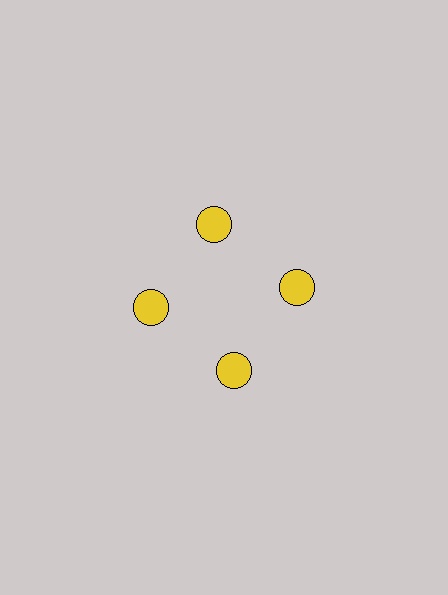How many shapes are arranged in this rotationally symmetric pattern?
There are 4 shapes, arranged in 4 groups of 1.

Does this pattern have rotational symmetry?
Yes, this pattern has 4-fold rotational symmetry. It looks the same after rotating 90 degrees around the center.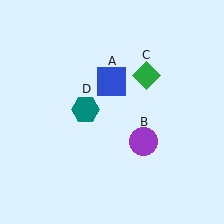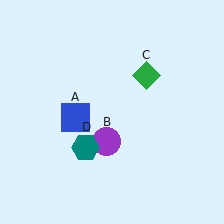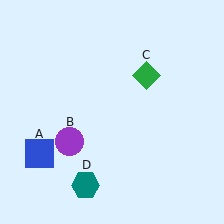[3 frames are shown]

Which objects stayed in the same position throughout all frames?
Green diamond (object C) remained stationary.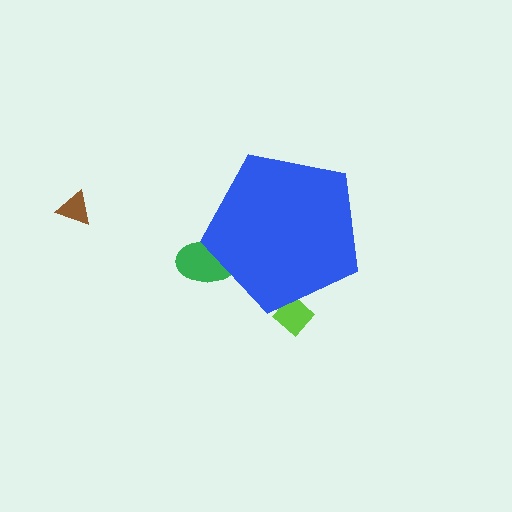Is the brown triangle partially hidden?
No, the brown triangle is fully visible.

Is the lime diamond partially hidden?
Yes, the lime diamond is partially hidden behind the blue pentagon.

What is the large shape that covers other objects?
A blue pentagon.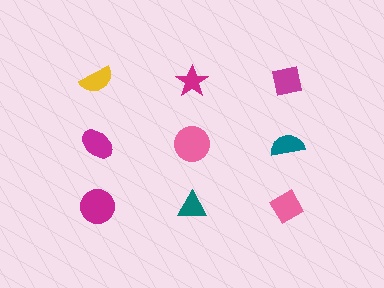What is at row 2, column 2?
A pink circle.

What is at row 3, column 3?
A pink diamond.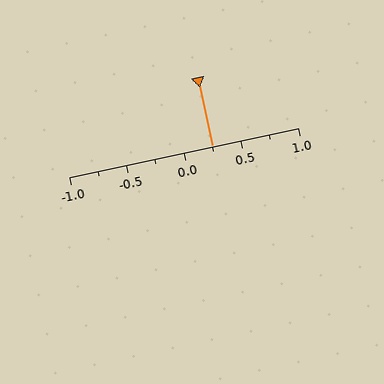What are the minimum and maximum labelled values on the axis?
The axis runs from -1.0 to 1.0.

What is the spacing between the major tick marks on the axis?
The major ticks are spaced 0.5 apart.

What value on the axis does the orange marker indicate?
The marker indicates approximately 0.25.